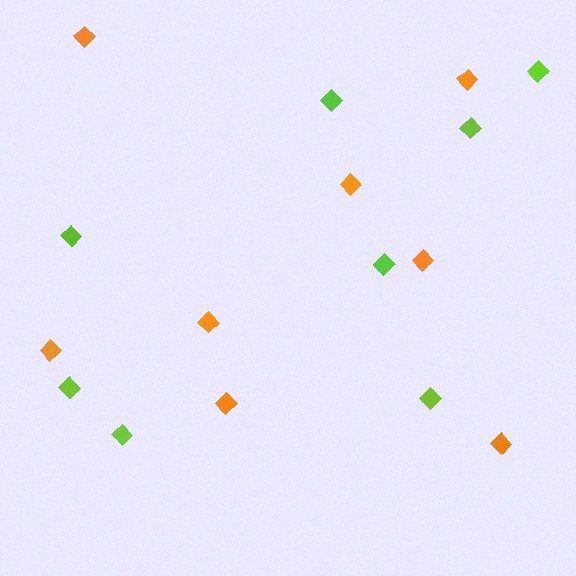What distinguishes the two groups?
There are 2 groups: one group of lime diamonds (8) and one group of orange diamonds (8).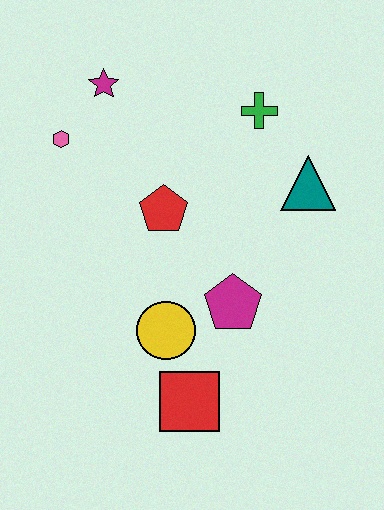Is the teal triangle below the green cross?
Yes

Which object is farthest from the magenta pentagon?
The magenta star is farthest from the magenta pentagon.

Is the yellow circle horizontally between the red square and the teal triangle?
No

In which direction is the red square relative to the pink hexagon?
The red square is below the pink hexagon.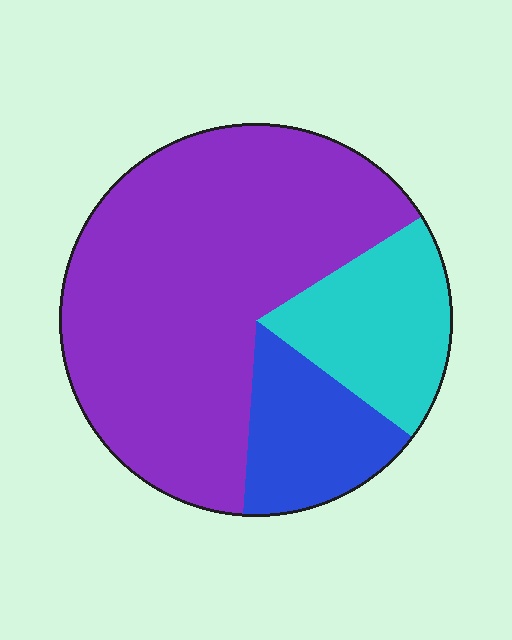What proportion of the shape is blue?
Blue covers about 15% of the shape.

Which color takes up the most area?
Purple, at roughly 65%.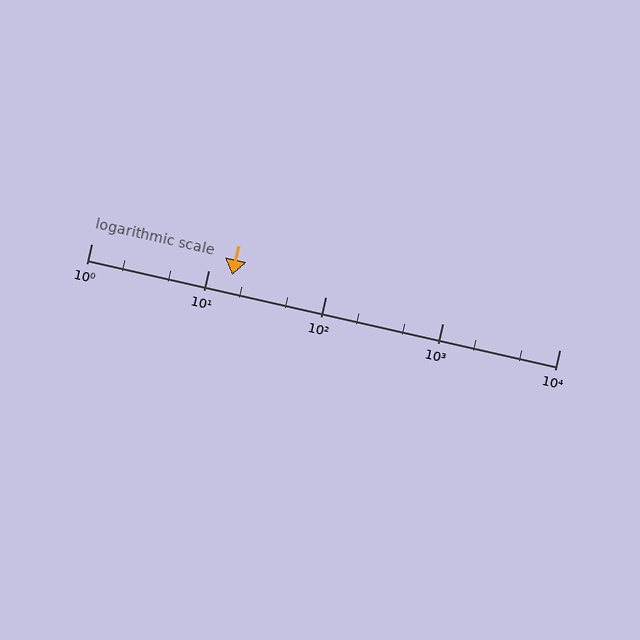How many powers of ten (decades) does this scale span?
The scale spans 4 decades, from 1 to 10000.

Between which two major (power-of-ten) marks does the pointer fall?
The pointer is between 10 and 100.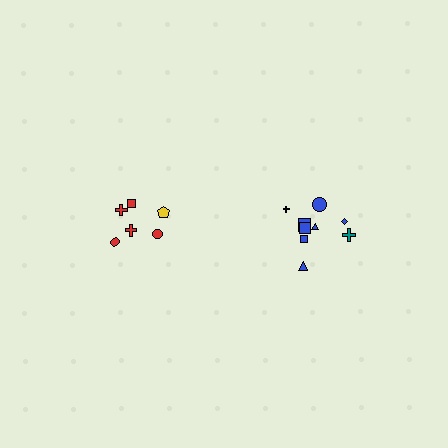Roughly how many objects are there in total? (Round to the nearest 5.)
Roughly 15 objects in total.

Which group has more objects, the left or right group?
The right group.